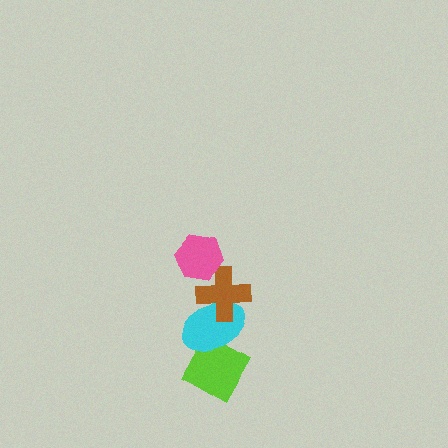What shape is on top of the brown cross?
The pink hexagon is on top of the brown cross.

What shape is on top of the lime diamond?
The cyan ellipse is on top of the lime diamond.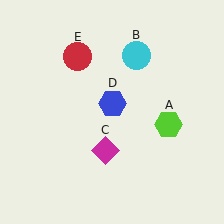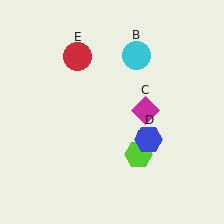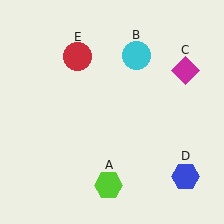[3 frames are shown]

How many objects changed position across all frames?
3 objects changed position: lime hexagon (object A), magenta diamond (object C), blue hexagon (object D).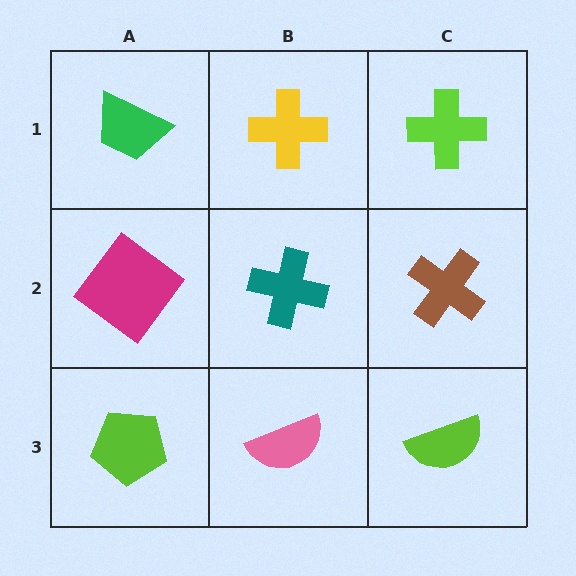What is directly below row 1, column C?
A brown cross.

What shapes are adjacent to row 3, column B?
A teal cross (row 2, column B), a lime pentagon (row 3, column A), a lime semicircle (row 3, column C).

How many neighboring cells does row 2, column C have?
3.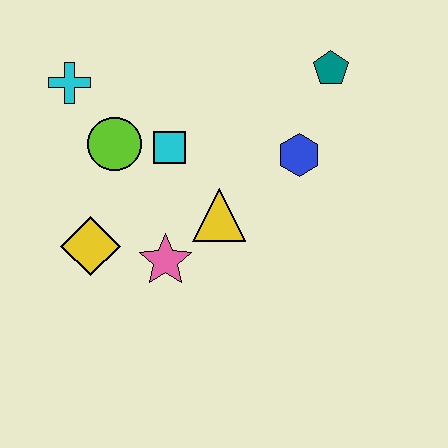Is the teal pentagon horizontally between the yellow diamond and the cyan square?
No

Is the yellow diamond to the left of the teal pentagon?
Yes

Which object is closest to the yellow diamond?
The pink star is closest to the yellow diamond.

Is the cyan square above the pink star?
Yes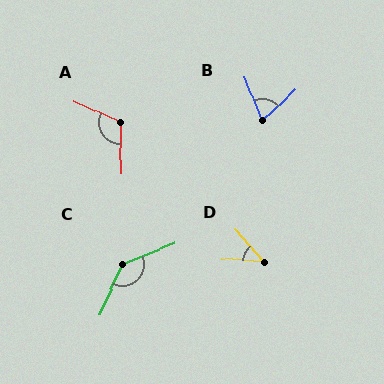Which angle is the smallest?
D, at approximately 44 degrees.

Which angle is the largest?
C, at approximately 137 degrees.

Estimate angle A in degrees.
Approximately 115 degrees.